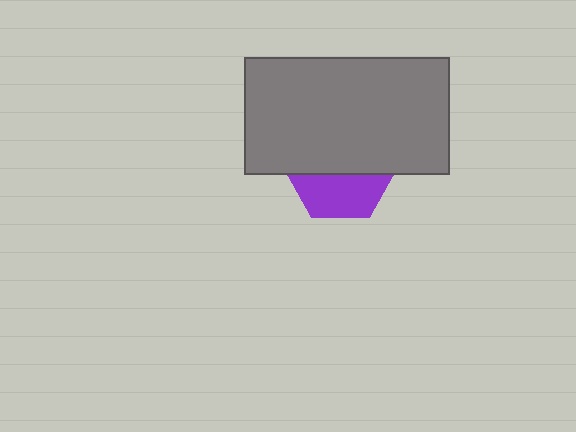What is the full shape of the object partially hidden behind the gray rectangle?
The partially hidden object is a purple hexagon.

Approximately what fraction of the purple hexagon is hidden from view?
Roughly 60% of the purple hexagon is hidden behind the gray rectangle.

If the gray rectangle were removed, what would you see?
You would see the complete purple hexagon.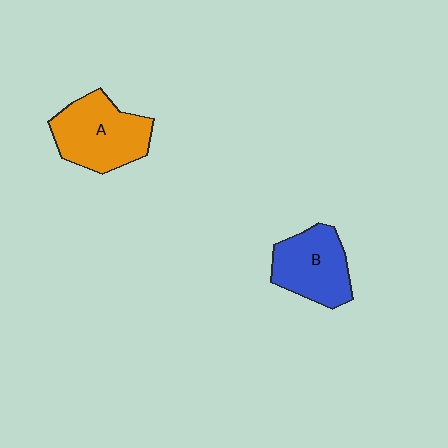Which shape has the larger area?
Shape A (orange).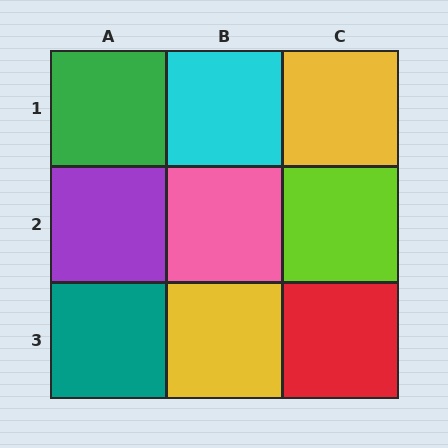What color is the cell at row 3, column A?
Teal.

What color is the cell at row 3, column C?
Red.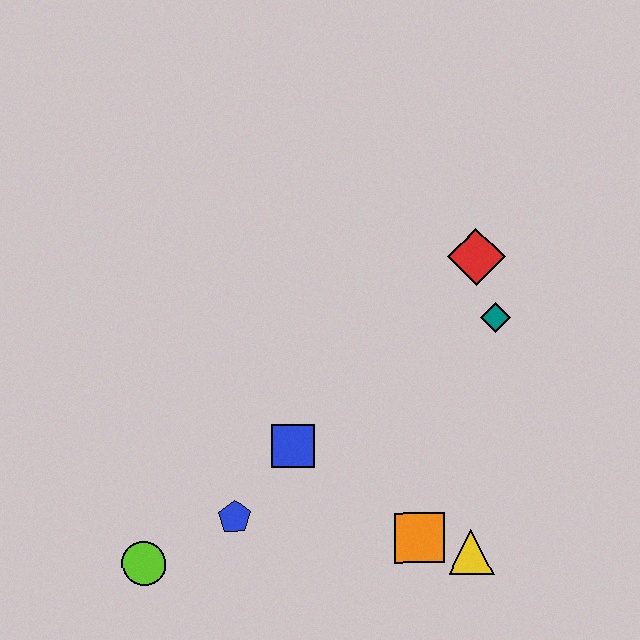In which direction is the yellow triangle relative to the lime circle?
The yellow triangle is to the right of the lime circle.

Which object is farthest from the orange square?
The red diamond is farthest from the orange square.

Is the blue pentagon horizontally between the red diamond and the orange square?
No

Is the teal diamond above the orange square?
Yes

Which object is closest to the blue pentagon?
The blue square is closest to the blue pentagon.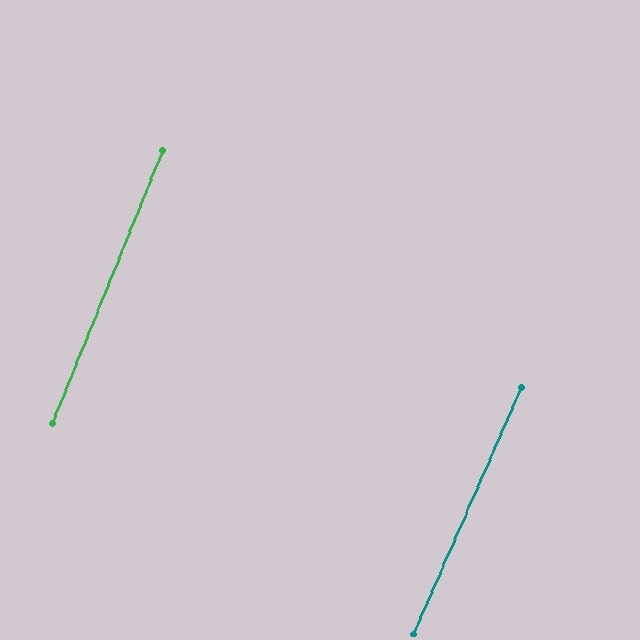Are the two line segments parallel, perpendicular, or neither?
Parallel — their directions differ by only 1.8°.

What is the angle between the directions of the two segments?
Approximately 2 degrees.